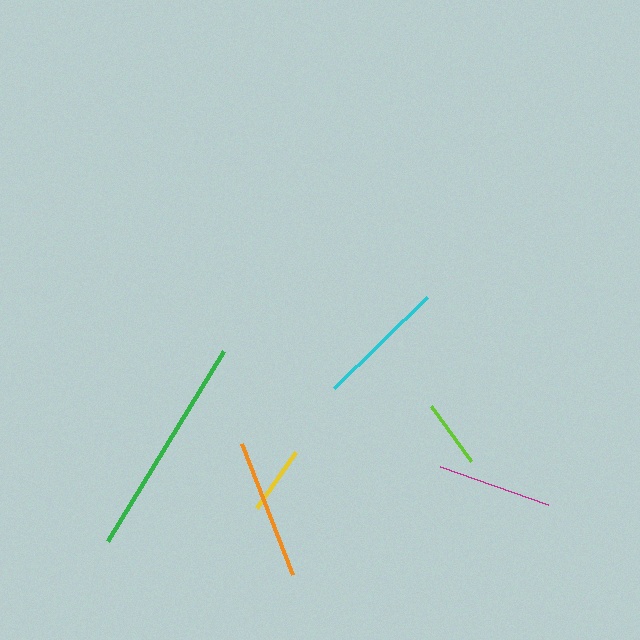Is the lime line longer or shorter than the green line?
The green line is longer than the lime line.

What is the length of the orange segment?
The orange segment is approximately 140 pixels long.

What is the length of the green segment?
The green segment is approximately 223 pixels long.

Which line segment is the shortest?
The lime line is the shortest at approximately 68 pixels.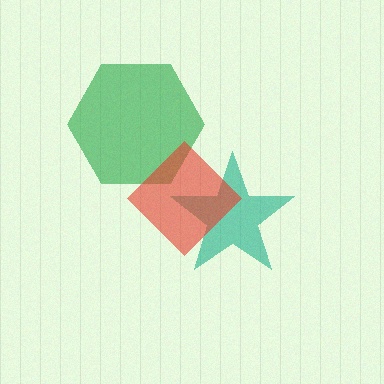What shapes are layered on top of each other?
The layered shapes are: a green hexagon, a teal star, a red diamond.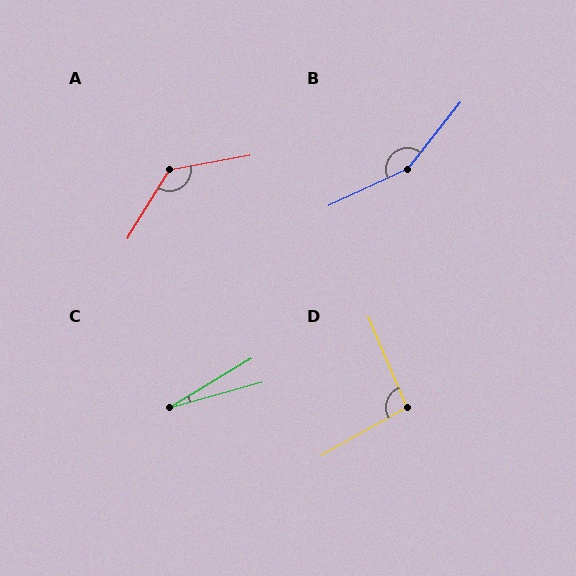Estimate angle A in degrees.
Approximately 132 degrees.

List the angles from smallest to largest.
C (16°), D (96°), A (132°), B (154°).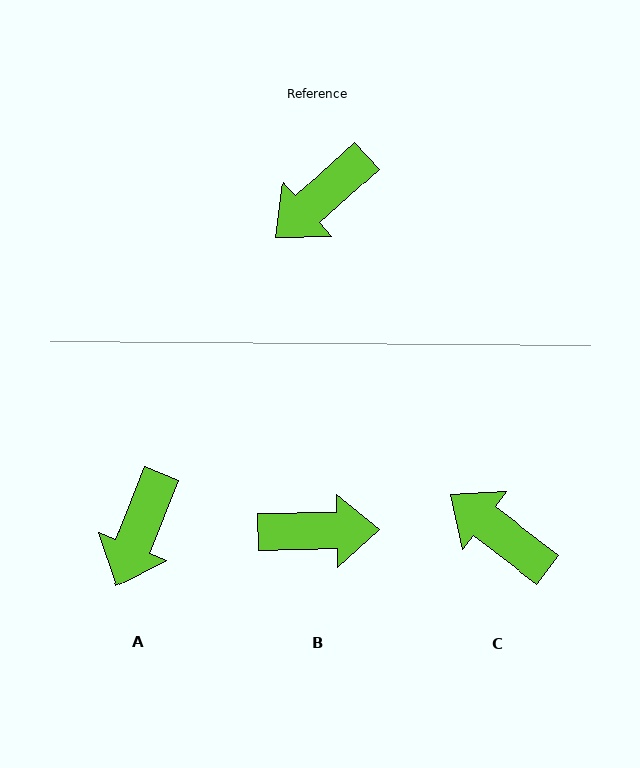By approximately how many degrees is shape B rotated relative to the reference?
Approximately 139 degrees counter-clockwise.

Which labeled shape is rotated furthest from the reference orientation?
B, about 139 degrees away.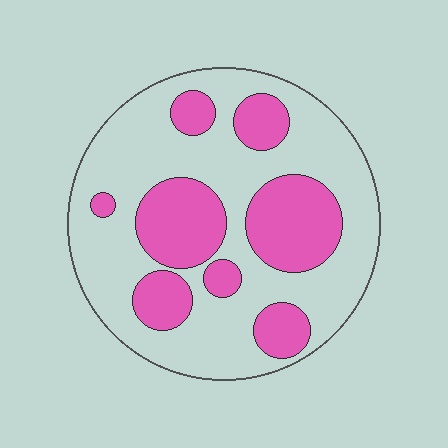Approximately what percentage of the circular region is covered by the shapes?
Approximately 35%.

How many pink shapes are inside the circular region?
8.